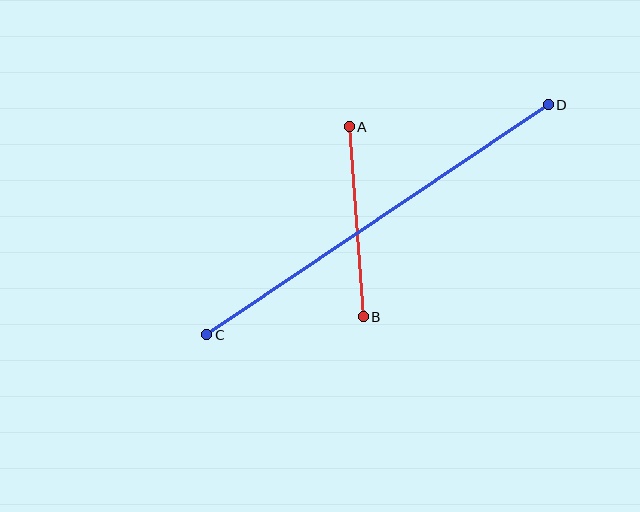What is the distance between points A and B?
The distance is approximately 191 pixels.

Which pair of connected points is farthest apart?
Points C and D are farthest apart.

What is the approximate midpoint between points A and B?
The midpoint is at approximately (356, 222) pixels.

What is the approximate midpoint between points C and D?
The midpoint is at approximately (377, 220) pixels.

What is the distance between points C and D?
The distance is approximately 412 pixels.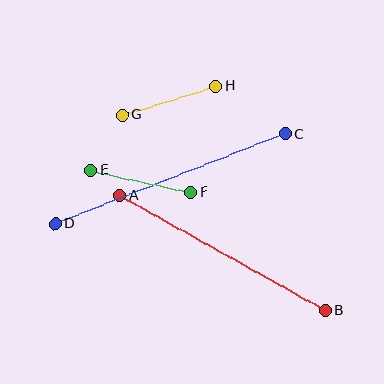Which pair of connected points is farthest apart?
Points C and D are farthest apart.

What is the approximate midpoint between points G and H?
The midpoint is at approximately (169, 101) pixels.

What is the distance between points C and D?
The distance is approximately 247 pixels.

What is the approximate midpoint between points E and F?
The midpoint is at approximately (141, 181) pixels.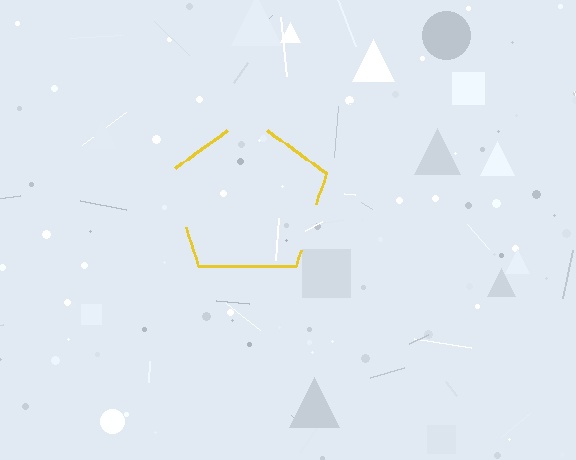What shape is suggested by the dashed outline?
The dashed outline suggests a pentagon.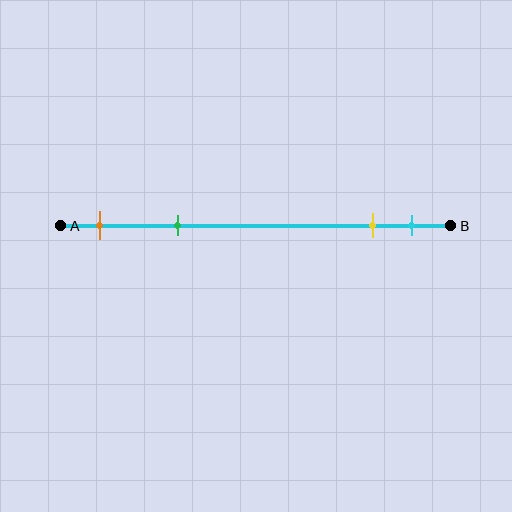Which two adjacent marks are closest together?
The yellow and cyan marks are the closest adjacent pair.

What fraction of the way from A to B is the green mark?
The green mark is approximately 30% (0.3) of the way from A to B.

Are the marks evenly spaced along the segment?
No, the marks are not evenly spaced.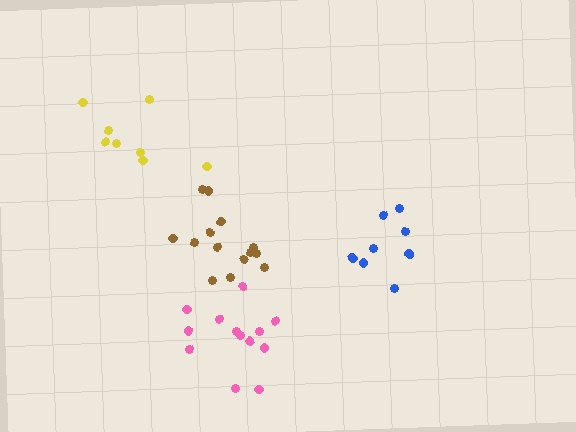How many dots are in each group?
Group 1: 8 dots, Group 2: 13 dots, Group 3: 14 dots, Group 4: 8 dots (43 total).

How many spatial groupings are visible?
There are 4 spatial groupings.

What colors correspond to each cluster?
The clusters are colored: yellow, pink, brown, blue.